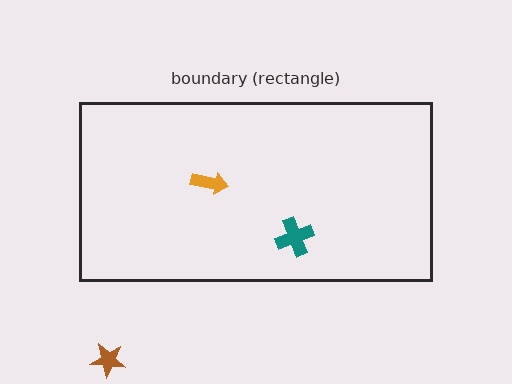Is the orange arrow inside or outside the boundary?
Inside.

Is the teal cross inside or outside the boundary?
Inside.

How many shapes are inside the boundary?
2 inside, 1 outside.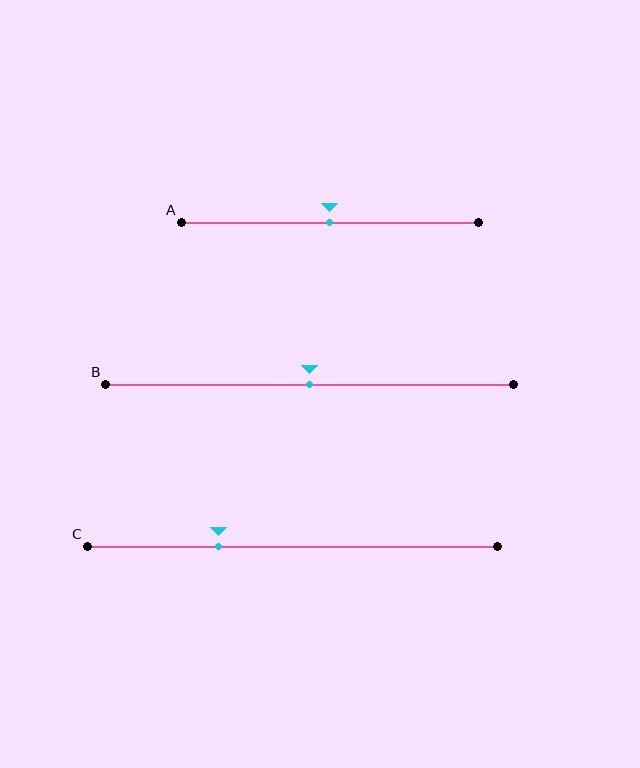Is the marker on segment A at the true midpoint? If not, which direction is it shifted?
Yes, the marker on segment A is at the true midpoint.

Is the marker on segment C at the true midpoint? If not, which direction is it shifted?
No, the marker on segment C is shifted to the left by about 18% of the segment length.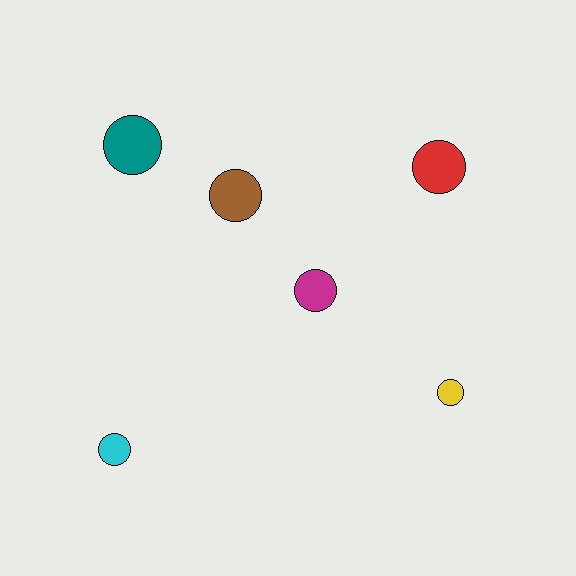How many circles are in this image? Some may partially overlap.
There are 6 circles.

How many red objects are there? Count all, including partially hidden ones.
There is 1 red object.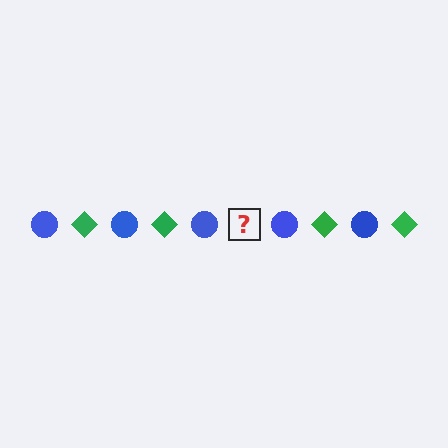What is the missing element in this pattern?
The missing element is a green diamond.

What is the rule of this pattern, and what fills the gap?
The rule is that the pattern alternates between blue circle and green diamond. The gap should be filled with a green diamond.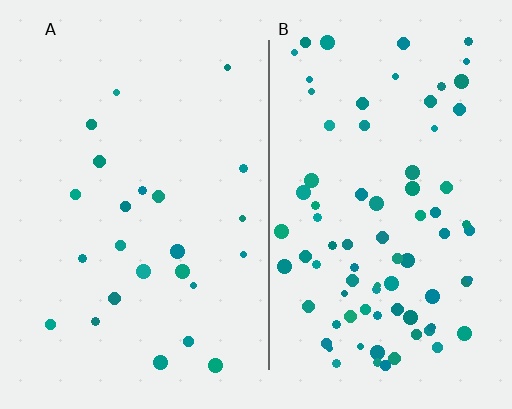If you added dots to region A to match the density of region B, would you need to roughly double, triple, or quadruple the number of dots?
Approximately triple.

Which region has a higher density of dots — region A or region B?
B (the right).